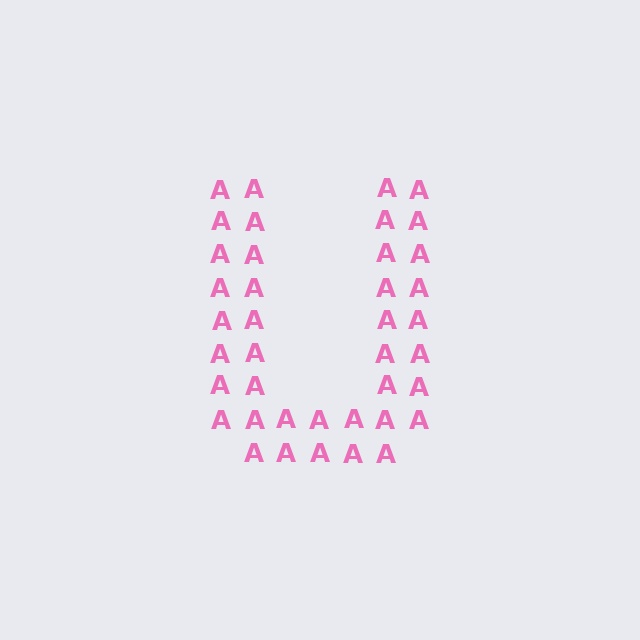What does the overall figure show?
The overall figure shows the letter U.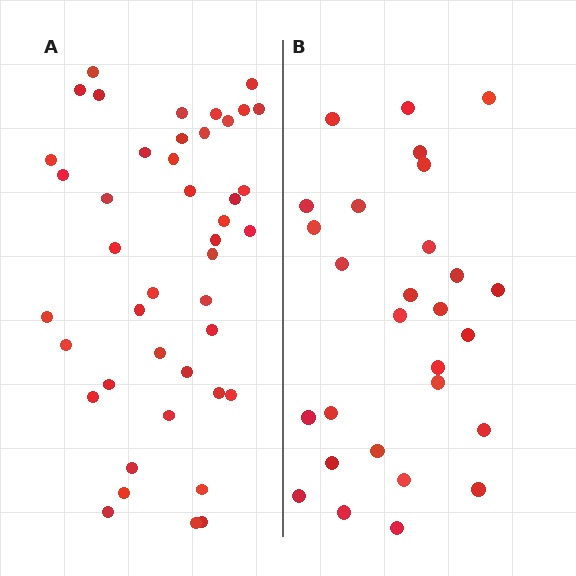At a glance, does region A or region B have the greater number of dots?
Region A (the left region) has more dots.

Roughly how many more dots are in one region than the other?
Region A has approximately 15 more dots than region B.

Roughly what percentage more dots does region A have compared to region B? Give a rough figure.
About 55% more.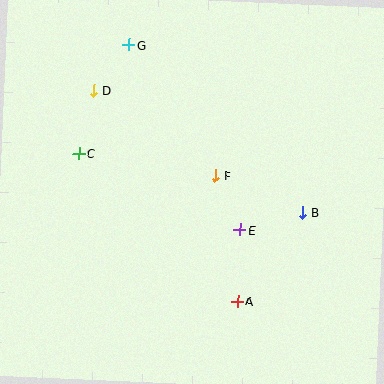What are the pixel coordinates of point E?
Point E is at (240, 230).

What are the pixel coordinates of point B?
Point B is at (303, 213).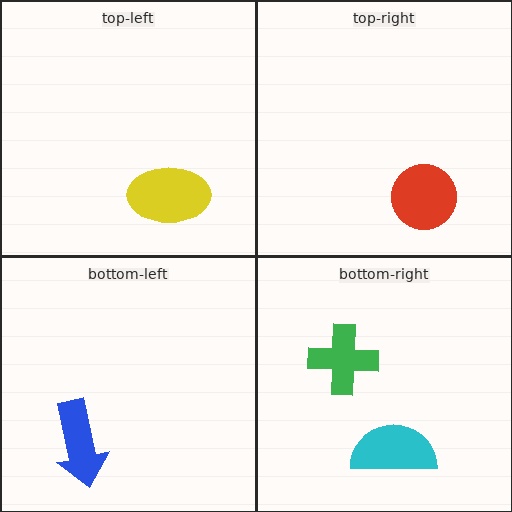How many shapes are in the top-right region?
1.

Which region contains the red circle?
The top-right region.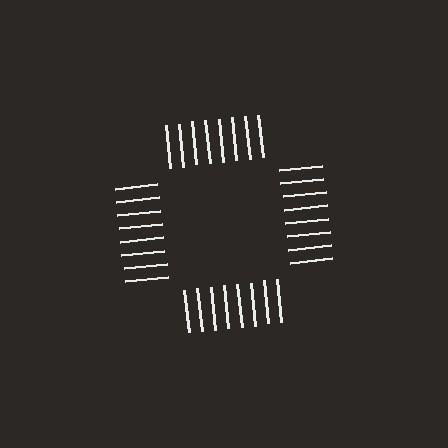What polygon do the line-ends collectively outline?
An illusory square — the line segments terminate on its edges but no continuous stroke is drawn.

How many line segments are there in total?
32 — 8 along each of the 4 edges.